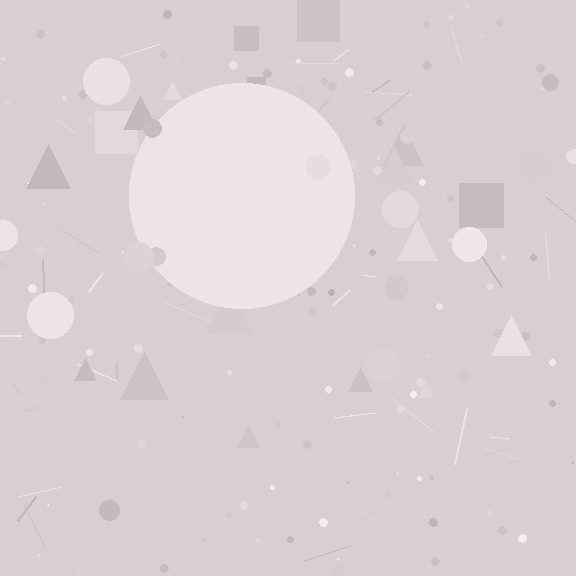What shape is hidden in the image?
A circle is hidden in the image.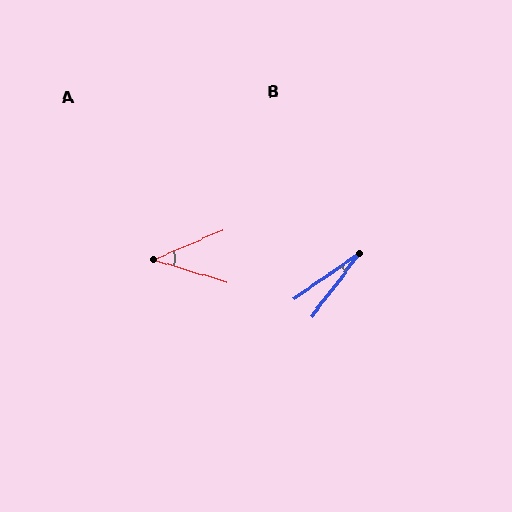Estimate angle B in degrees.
Approximately 19 degrees.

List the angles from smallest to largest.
B (19°), A (40°).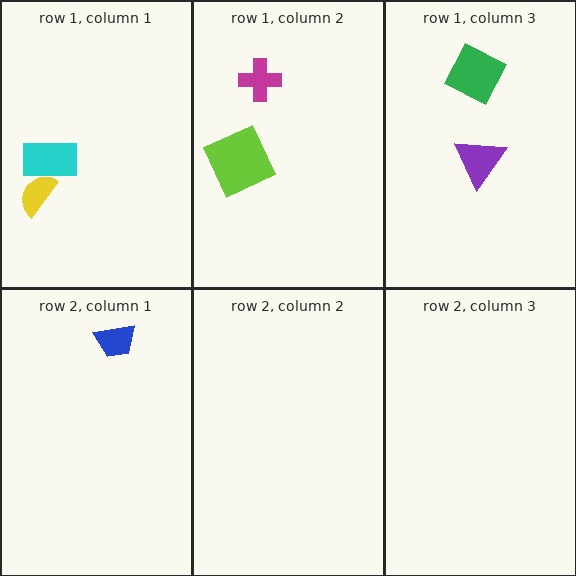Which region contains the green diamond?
The row 1, column 3 region.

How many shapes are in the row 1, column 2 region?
2.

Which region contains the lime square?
The row 1, column 2 region.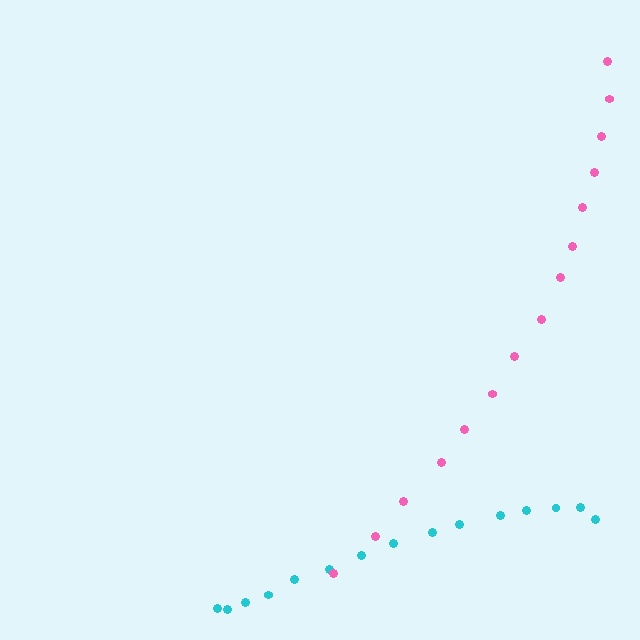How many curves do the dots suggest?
There are 2 distinct paths.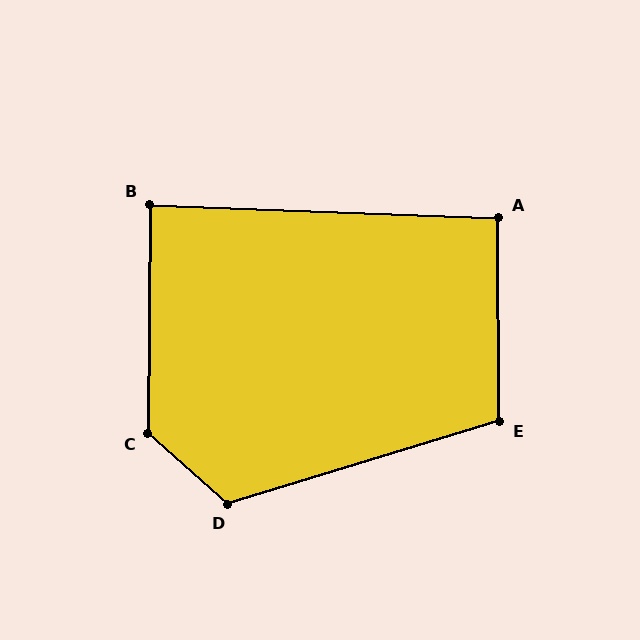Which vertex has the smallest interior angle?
B, at approximately 88 degrees.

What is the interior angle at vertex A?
Approximately 92 degrees (approximately right).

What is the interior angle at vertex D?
Approximately 121 degrees (obtuse).